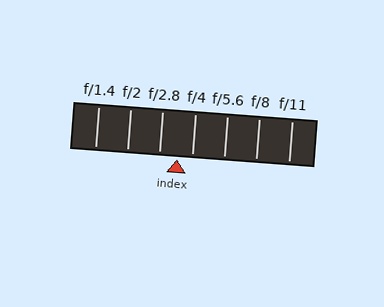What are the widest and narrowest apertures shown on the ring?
The widest aperture shown is f/1.4 and the narrowest is f/11.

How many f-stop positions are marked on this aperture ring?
There are 7 f-stop positions marked.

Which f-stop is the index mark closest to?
The index mark is closest to f/4.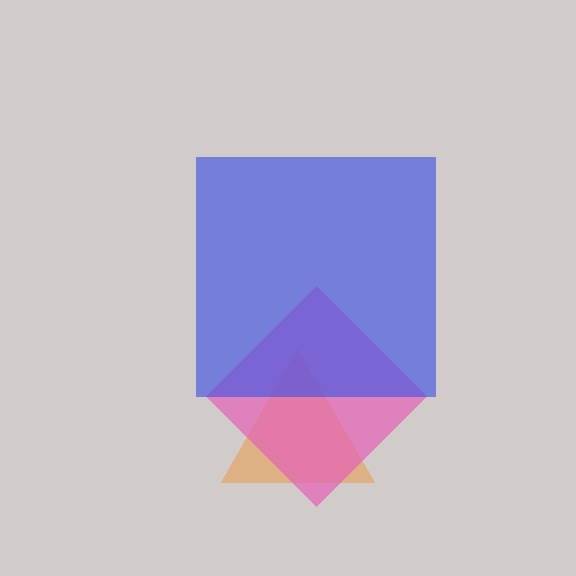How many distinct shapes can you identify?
There are 3 distinct shapes: an orange triangle, a pink diamond, a blue square.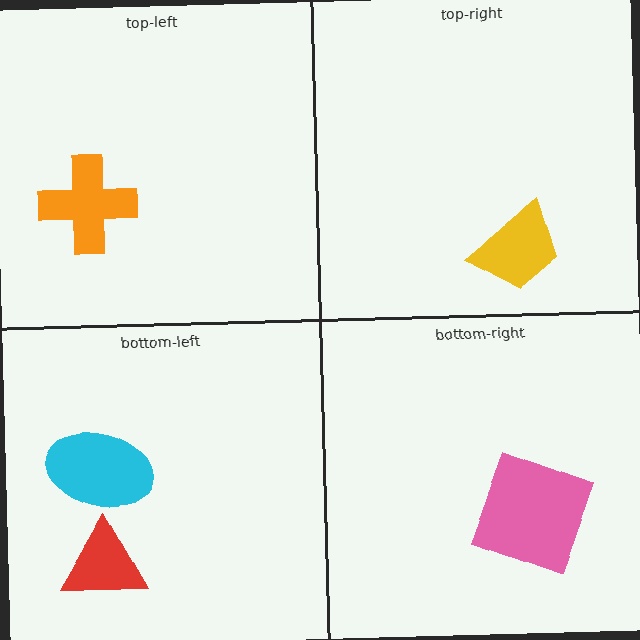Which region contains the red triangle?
The bottom-left region.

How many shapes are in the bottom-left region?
2.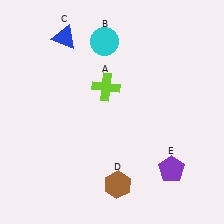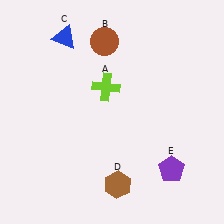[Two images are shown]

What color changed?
The circle (B) changed from cyan in Image 1 to brown in Image 2.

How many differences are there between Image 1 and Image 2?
There is 1 difference between the two images.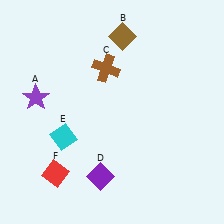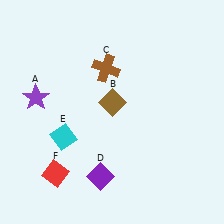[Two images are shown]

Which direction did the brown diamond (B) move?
The brown diamond (B) moved down.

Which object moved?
The brown diamond (B) moved down.